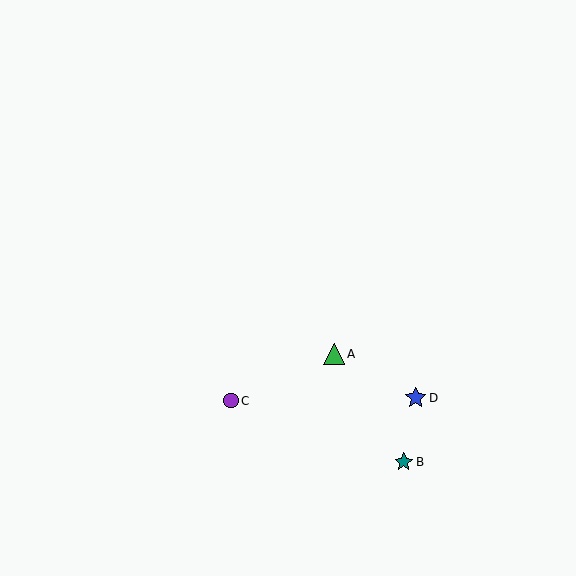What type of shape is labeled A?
Shape A is a green triangle.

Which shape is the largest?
The blue star (labeled D) is the largest.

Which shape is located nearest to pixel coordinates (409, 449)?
The teal star (labeled B) at (404, 462) is nearest to that location.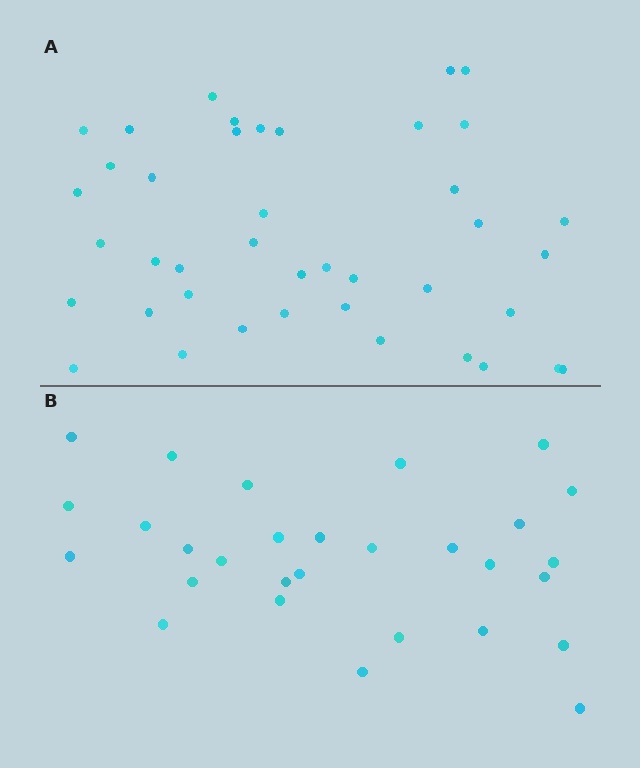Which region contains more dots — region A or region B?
Region A (the top region) has more dots.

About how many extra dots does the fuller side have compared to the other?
Region A has roughly 12 or so more dots than region B.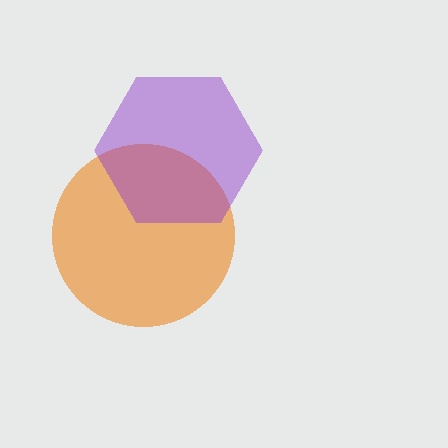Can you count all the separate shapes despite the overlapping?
Yes, there are 2 separate shapes.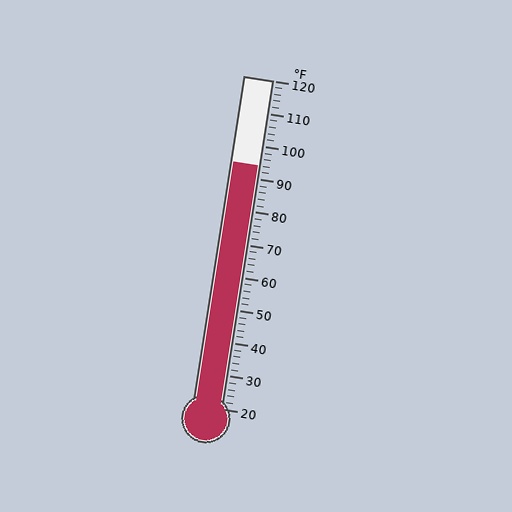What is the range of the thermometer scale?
The thermometer scale ranges from 20°F to 120°F.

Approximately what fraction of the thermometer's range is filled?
The thermometer is filled to approximately 75% of its range.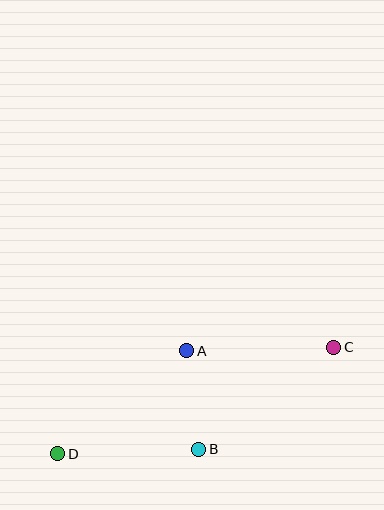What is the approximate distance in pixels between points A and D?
The distance between A and D is approximately 165 pixels.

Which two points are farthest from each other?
Points C and D are farthest from each other.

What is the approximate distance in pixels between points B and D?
The distance between B and D is approximately 141 pixels.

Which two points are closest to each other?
Points A and B are closest to each other.